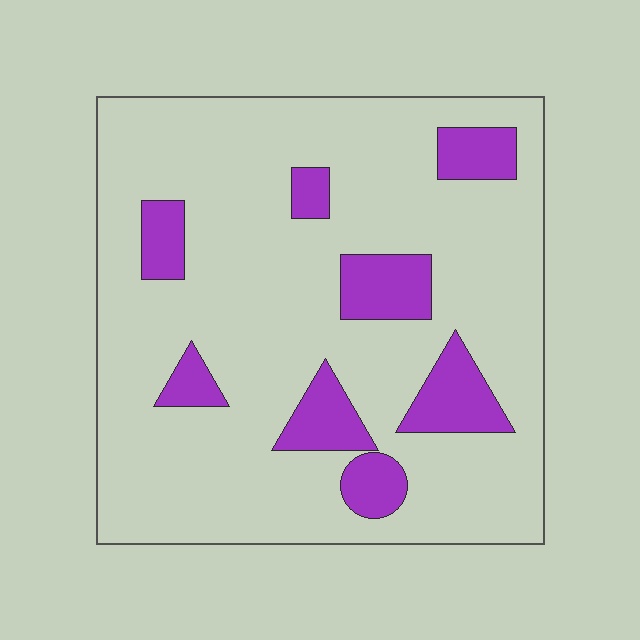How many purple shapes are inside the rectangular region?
8.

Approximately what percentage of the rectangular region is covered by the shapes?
Approximately 15%.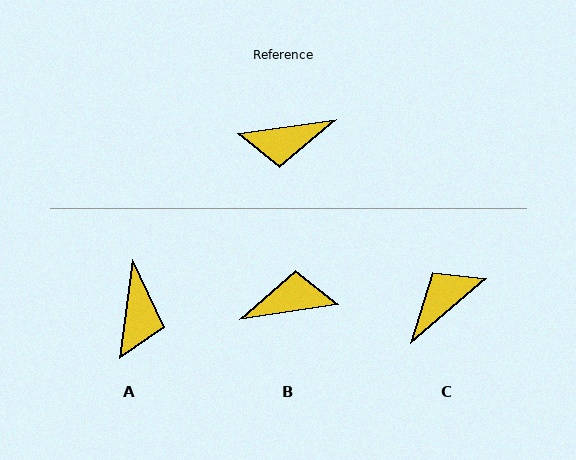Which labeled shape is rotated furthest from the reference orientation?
B, about 179 degrees away.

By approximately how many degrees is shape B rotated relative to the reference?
Approximately 179 degrees clockwise.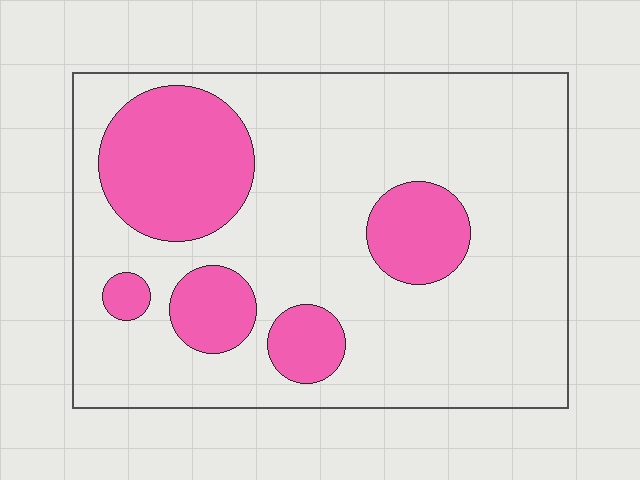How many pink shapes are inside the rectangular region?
5.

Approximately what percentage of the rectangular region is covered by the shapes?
Approximately 25%.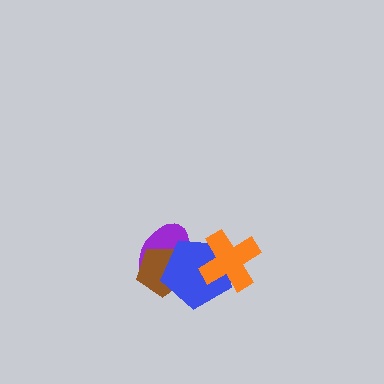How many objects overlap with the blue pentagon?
3 objects overlap with the blue pentagon.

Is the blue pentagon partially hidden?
Yes, it is partially covered by another shape.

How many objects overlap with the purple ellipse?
2 objects overlap with the purple ellipse.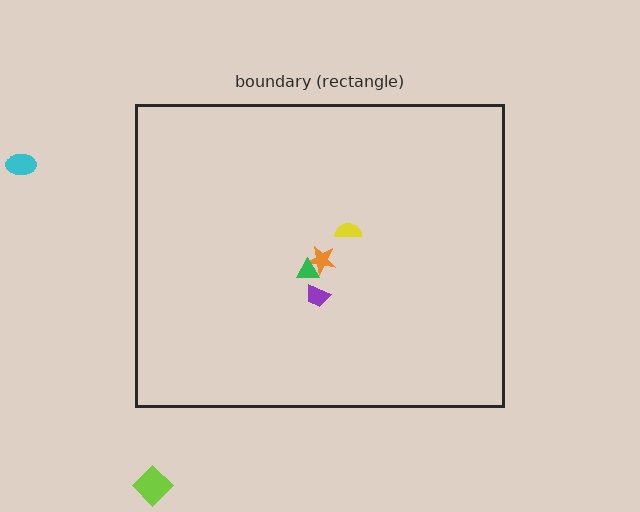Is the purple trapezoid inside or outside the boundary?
Inside.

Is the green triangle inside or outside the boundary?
Inside.